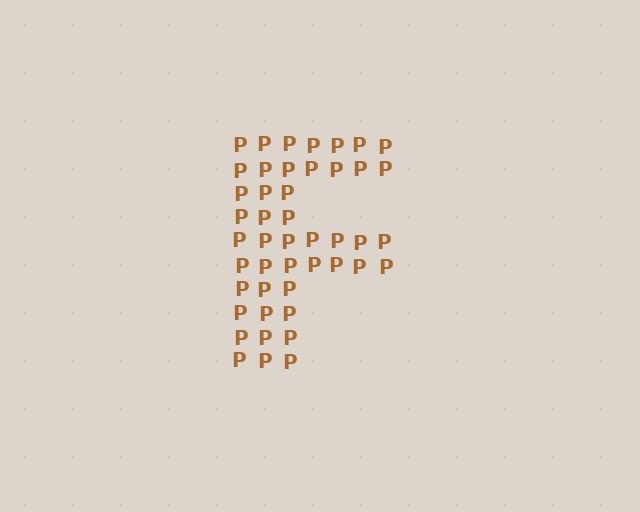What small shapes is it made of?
It is made of small letter P's.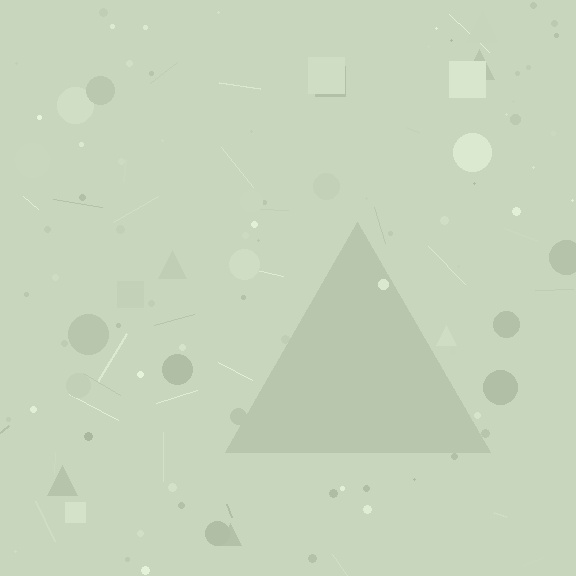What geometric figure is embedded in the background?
A triangle is embedded in the background.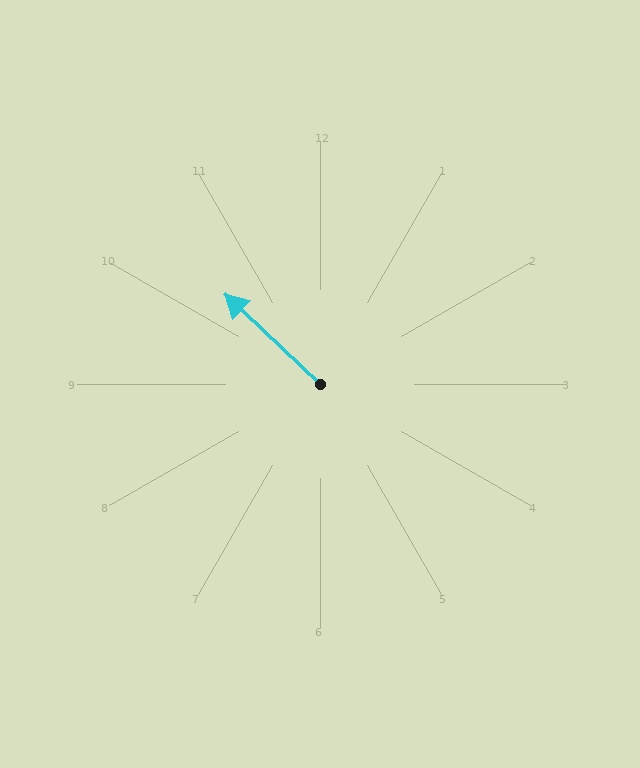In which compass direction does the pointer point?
Northwest.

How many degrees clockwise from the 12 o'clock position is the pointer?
Approximately 313 degrees.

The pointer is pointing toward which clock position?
Roughly 10 o'clock.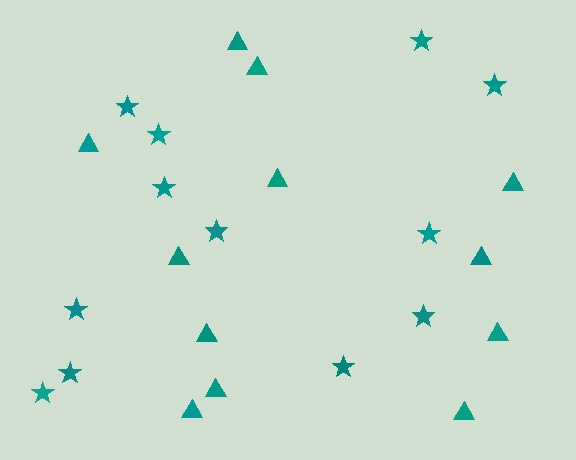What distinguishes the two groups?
There are 2 groups: one group of stars (12) and one group of triangles (12).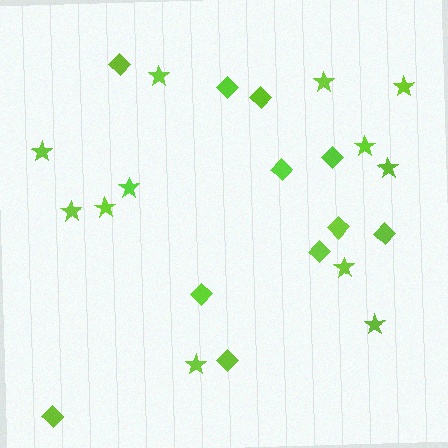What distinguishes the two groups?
There are 2 groups: one group of diamonds (11) and one group of stars (12).